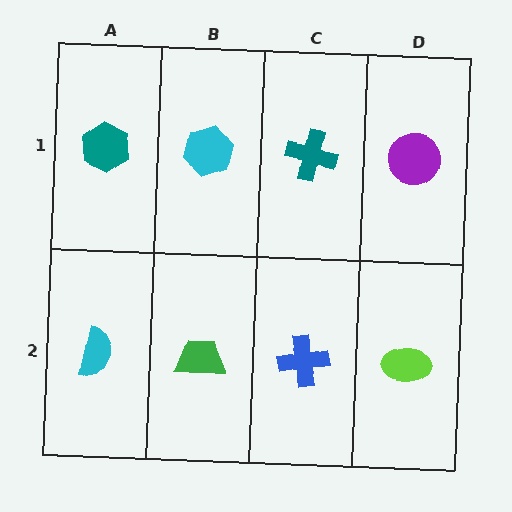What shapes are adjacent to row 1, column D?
A lime ellipse (row 2, column D), a teal cross (row 1, column C).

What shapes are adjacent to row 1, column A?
A cyan semicircle (row 2, column A), a cyan hexagon (row 1, column B).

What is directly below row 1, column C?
A blue cross.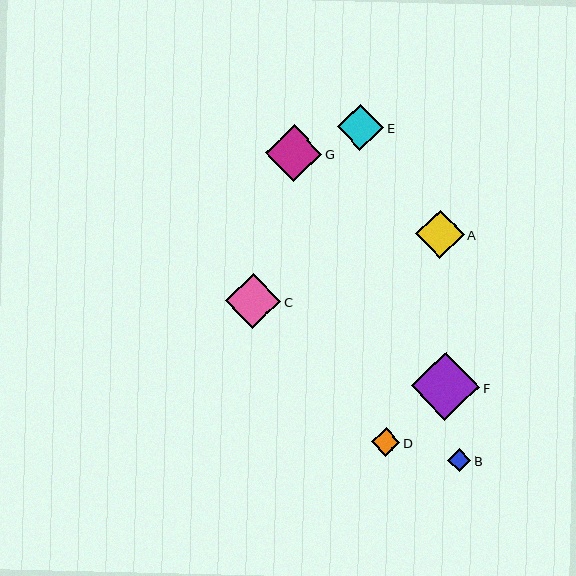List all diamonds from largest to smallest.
From largest to smallest: F, G, C, A, E, D, B.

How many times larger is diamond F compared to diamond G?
Diamond F is approximately 1.2 times the size of diamond G.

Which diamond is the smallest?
Diamond B is the smallest with a size of approximately 23 pixels.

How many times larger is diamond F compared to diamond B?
Diamond F is approximately 2.9 times the size of diamond B.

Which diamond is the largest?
Diamond F is the largest with a size of approximately 68 pixels.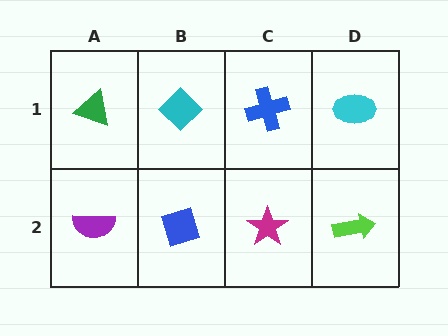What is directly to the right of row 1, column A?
A cyan diamond.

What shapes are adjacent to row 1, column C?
A magenta star (row 2, column C), a cyan diamond (row 1, column B), a cyan ellipse (row 1, column D).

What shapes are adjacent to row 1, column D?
A lime arrow (row 2, column D), a blue cross (row 1, column C).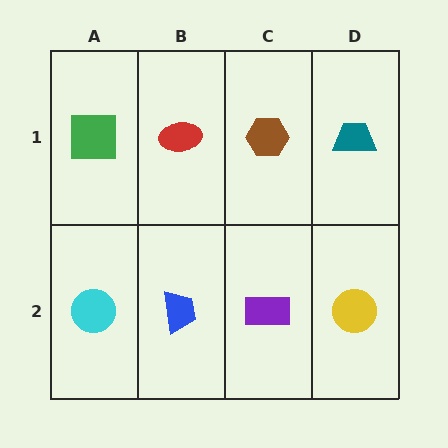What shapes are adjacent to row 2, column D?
A teal trapezoid (row 1, column D), a purple rectangle (row 2, column C).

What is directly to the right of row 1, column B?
A brown hexagon.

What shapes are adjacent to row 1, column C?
A purple rectangle (row 2, column C), a red ellipse (row 1, column B), a teal trapezoid (row 1, column D).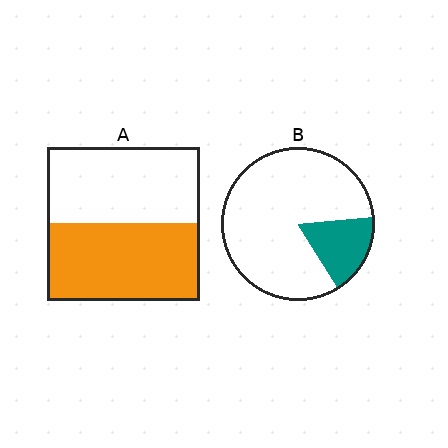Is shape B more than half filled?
No.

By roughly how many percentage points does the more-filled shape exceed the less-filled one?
By roughly 35 percentage points (A over B).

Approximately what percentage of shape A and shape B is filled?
A is approximately 50% and B is approximately 20%.